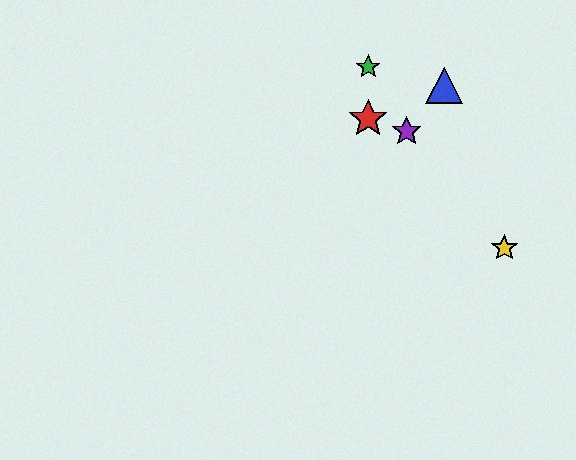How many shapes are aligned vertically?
2 shapes (the red star, the green star) are aligned vertically.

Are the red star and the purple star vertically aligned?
No, the red star is at x≈368 and the purple star is at x≈407.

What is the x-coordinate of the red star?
The red star is at x≈368.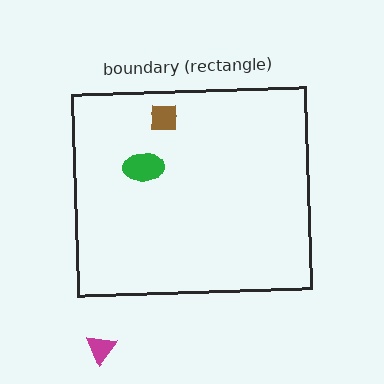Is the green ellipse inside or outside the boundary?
Inside.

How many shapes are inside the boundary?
2 inside, 1 outside.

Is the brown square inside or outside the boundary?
Inside.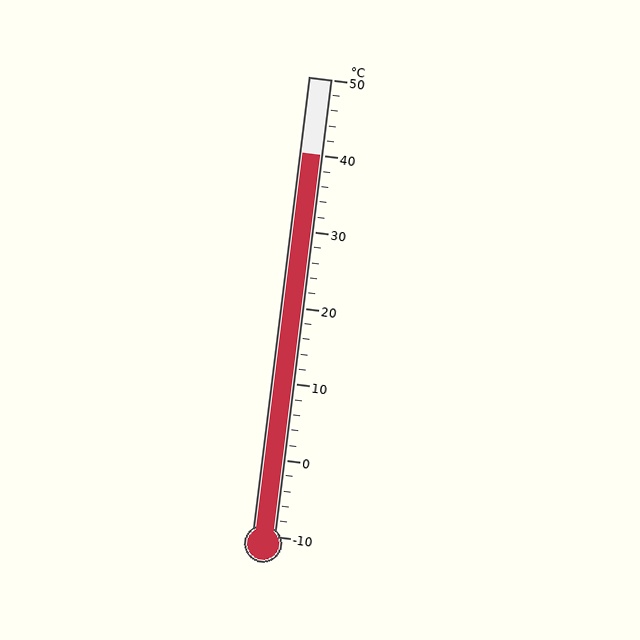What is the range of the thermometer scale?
The thermometer scale ranges from -10°C to 50°C.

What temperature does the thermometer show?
The thermometer shows approximately 40°C.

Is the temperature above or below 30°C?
The temperature is above 30°C.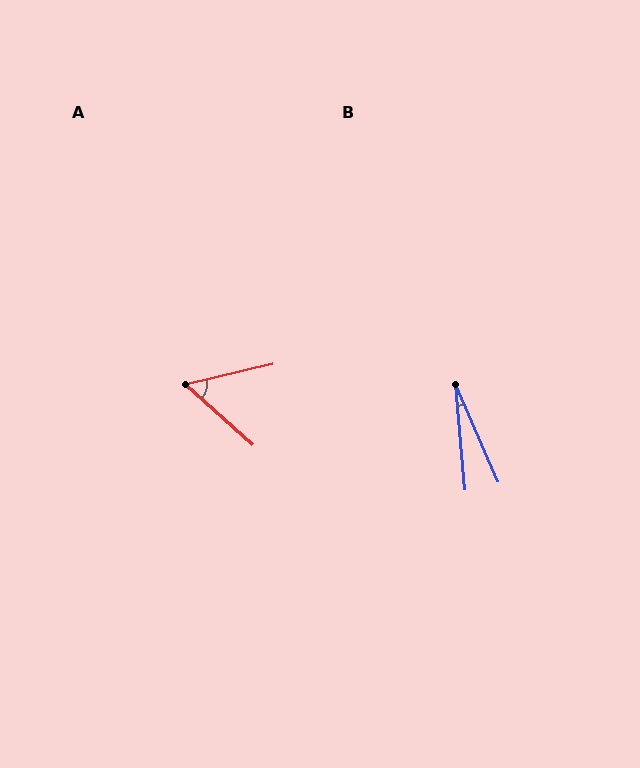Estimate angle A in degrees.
Approximately 55 degrees.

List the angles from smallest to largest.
B (18°), A (55°).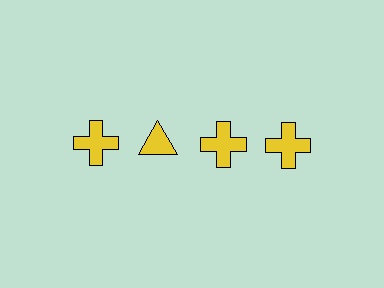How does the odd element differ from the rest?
It has a different shape: triangle instead of cross.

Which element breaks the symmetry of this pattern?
The yellow triangle in the top row, second from left column breaks the symmetry. All other shapes are yellow crosses.